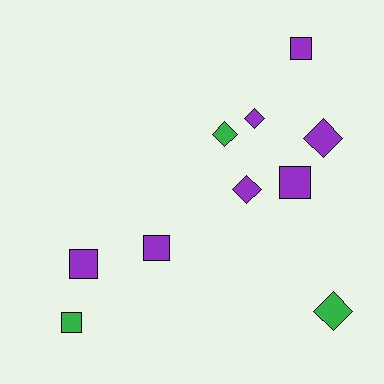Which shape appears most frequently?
Diamond, with 5 objects.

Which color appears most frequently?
Purple, with 7 objects.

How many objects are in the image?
There are 10 objects.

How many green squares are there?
There is 1 green square.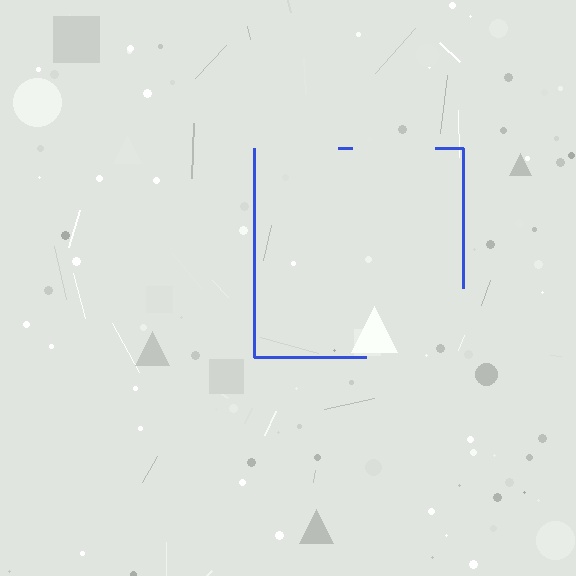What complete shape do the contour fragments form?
The contour fragments form a square.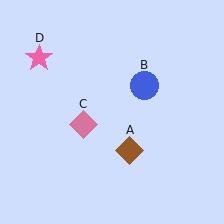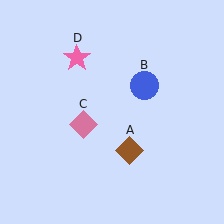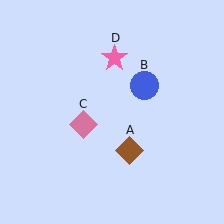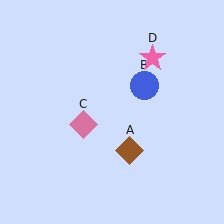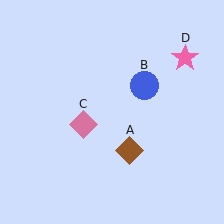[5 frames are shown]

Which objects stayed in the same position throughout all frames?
Brown diamond (object A) and blue circle (object B) and pink diamond (object C) remained stationary.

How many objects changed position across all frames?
1 object changed position: pink star (object D).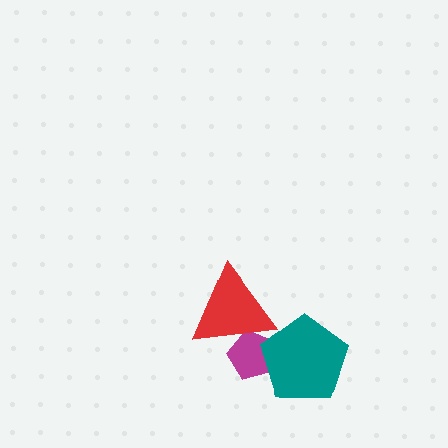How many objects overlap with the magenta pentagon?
2 objects overlap with the magenta pentagon.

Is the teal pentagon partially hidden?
No, no other shape covers it.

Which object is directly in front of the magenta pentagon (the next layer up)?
The teal pentagon is directly in front of the magenta pentagon.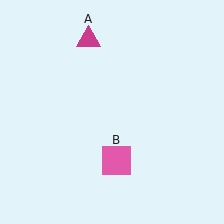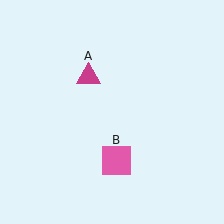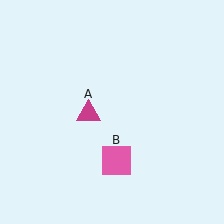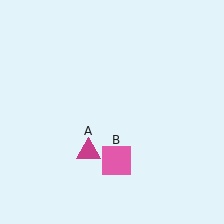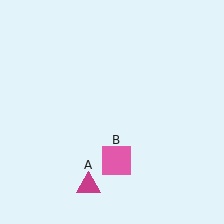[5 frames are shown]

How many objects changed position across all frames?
1 object changed position: magenta triangle (object A).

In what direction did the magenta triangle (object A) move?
The magenta triangle (object A) moved down.